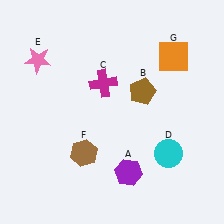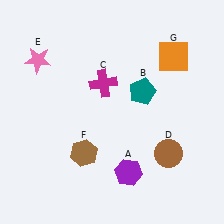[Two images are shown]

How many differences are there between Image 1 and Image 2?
There are 2 differences between the two images.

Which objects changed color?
B changed from brown to teal. D changed from cyan to brown.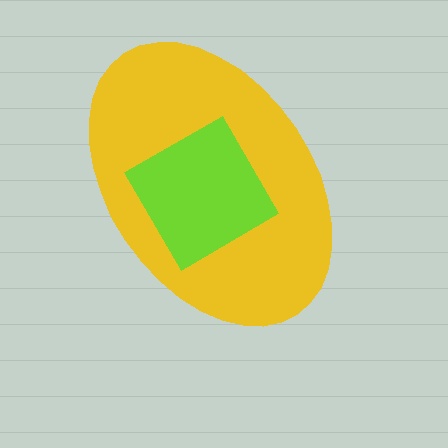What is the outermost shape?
The yellow ellipse.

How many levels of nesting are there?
2.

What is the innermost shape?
The lime diamond.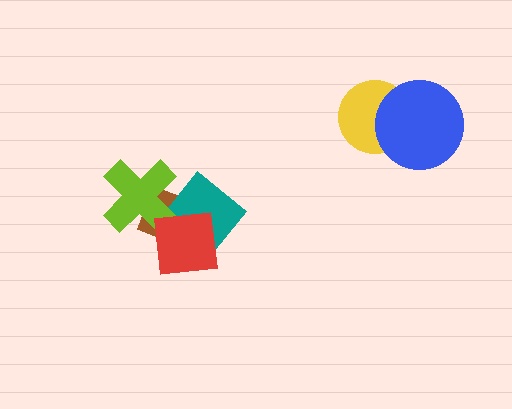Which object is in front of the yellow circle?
The blue circle is in front of the yellow circle.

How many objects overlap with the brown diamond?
3 objects overlap with the brown diamond.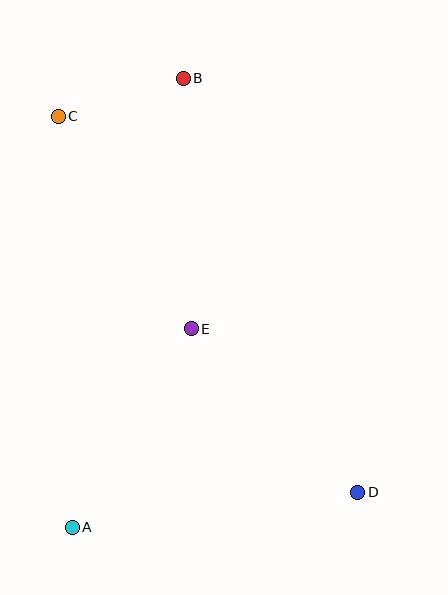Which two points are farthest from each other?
Points C and D are farthest from each other.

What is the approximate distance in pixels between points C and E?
The distance between C and E is approximately 251 pixels.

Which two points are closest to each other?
Points B and C are closest to each other.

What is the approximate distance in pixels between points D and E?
The distance between D and E is approximately 233 pixels.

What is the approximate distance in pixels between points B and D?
The distance between B and D is approximately 449 pixels.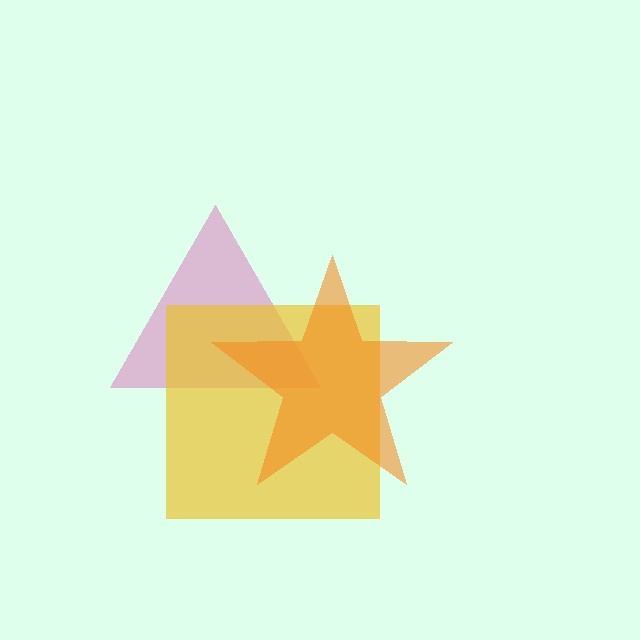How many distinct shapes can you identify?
There are 3 distinct shapes: a pink triangle, a yellow square, an orange star.